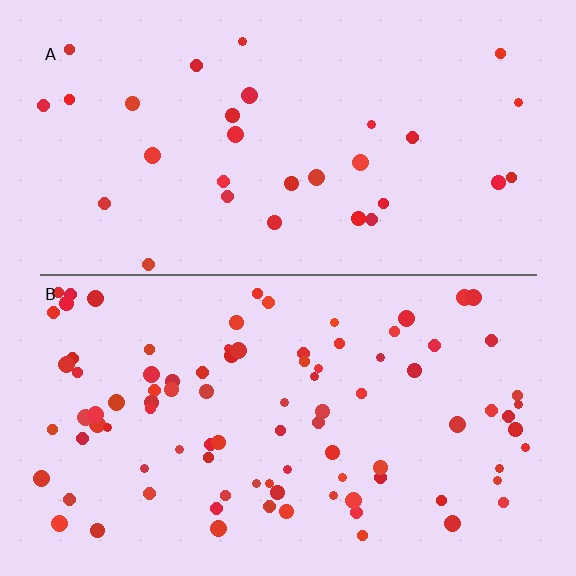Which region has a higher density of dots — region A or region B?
B (the bottom).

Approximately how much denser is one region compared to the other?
Approximately 3.0× — region B over region A.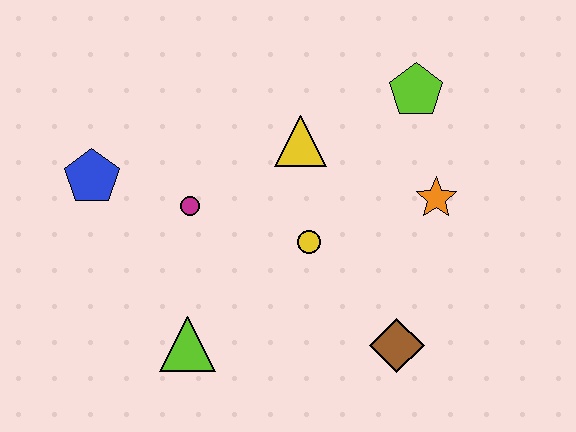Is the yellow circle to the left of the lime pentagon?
Yes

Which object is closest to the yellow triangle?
The yellow circle is closest to the yellow triangle.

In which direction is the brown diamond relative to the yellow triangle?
The brown diamond is below the yellow triangle.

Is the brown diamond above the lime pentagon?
No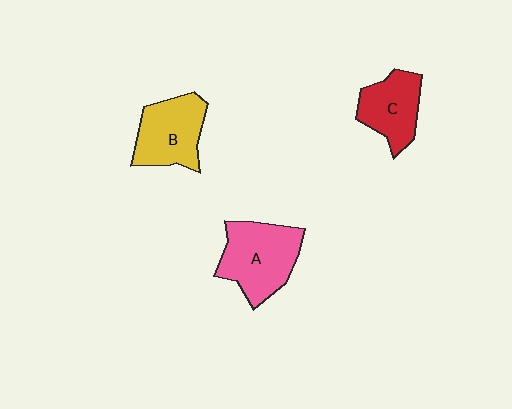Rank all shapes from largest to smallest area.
From largest to smallest: A (pink), B (yellow), C (red).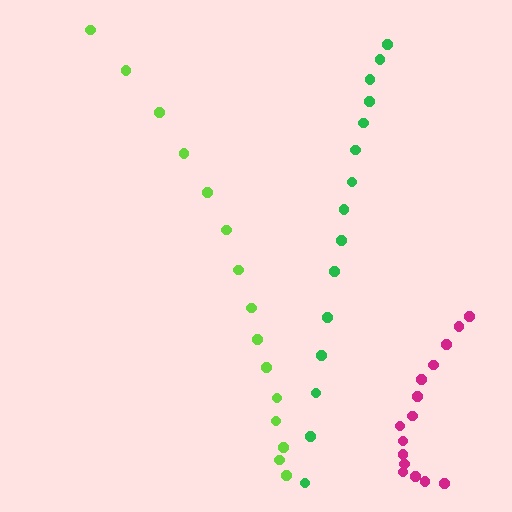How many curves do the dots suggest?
There are 3 distinct paths.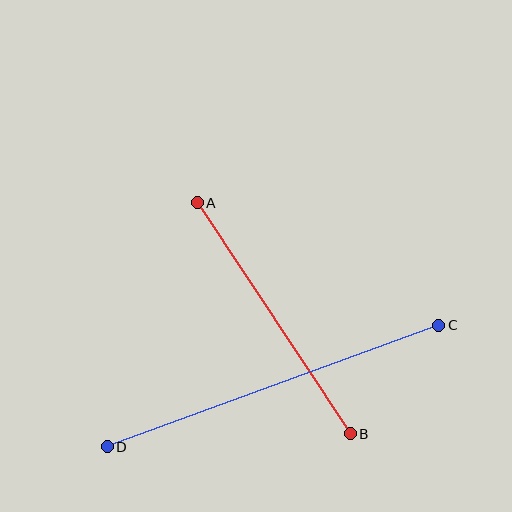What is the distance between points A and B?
The distance is approximately 277 pixels.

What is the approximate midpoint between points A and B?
The midpoint is at approximately (274, 318) pixels.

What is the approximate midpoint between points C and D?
The midpoint is at approximately (273, 386) pixels.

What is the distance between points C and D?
The distance is approximately 353 pixels.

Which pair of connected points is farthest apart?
Points C and D are farthest apart.